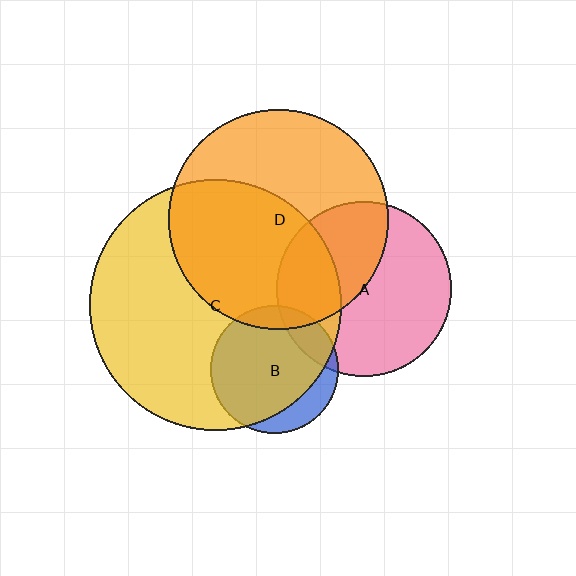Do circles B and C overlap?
Yes.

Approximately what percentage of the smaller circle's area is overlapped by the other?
Approximately 80%.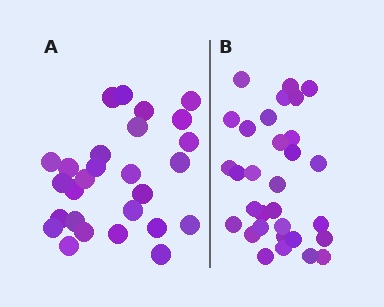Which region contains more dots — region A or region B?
Region B (the right region) has more dots.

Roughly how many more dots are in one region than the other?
Region B has about 4 more dots than region A.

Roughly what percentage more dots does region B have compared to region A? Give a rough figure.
About 15% more.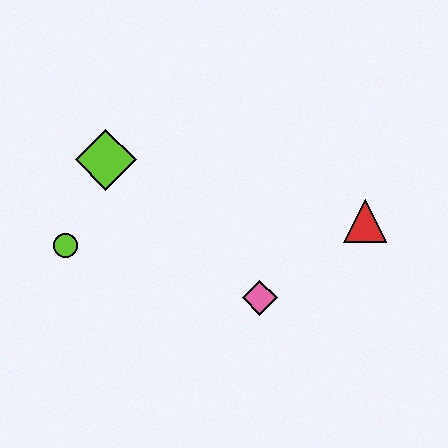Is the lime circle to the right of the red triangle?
No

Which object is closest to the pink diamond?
The red triangle is closest to the pink diamond.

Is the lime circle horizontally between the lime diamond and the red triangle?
No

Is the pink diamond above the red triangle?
No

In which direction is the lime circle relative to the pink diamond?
The lime circle is to the left of the pink diamond.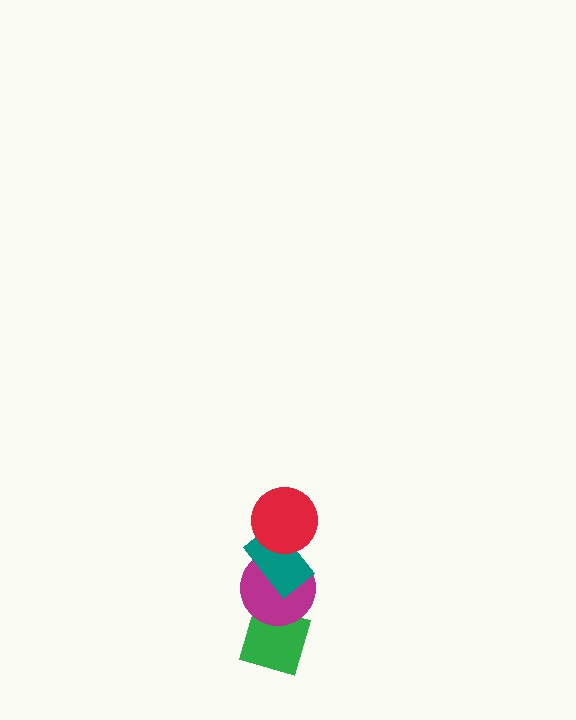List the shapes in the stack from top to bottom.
From top to bottom: the red circle, the teal rectangle, the magenta circle, the green diamond.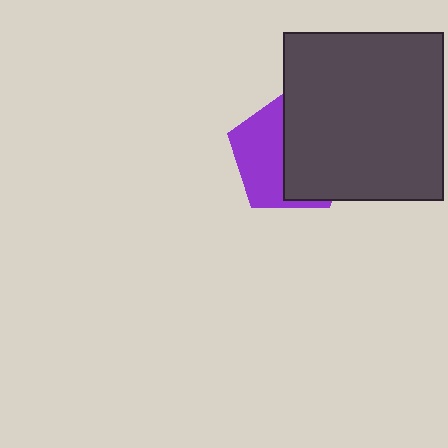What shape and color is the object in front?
The object in front is a dark gray rectangle.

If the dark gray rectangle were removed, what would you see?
You would see the complete purple pentagon.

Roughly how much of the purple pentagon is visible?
A small part of it is visible (roughly 45%).